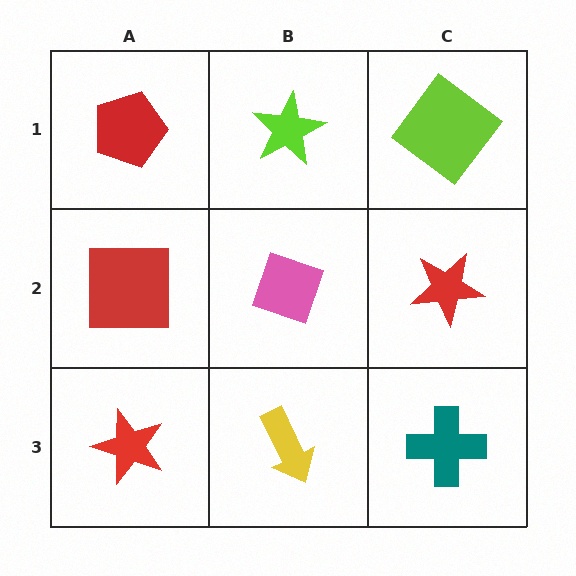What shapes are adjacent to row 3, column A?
A red square (row 2, column A), a yellow arrow (row 3, column B).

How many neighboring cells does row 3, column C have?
2.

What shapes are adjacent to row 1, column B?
A pink diamond (row 2, column B), a red pentagon (row 1, column A), a lime diamond (row 1, column C).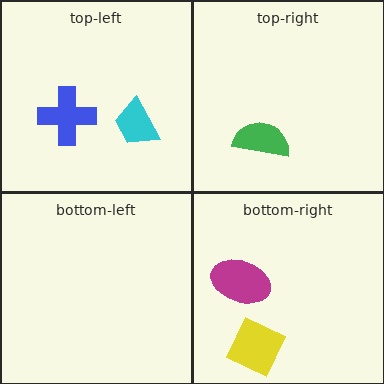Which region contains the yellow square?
The bottom-right region.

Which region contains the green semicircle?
The top-right region.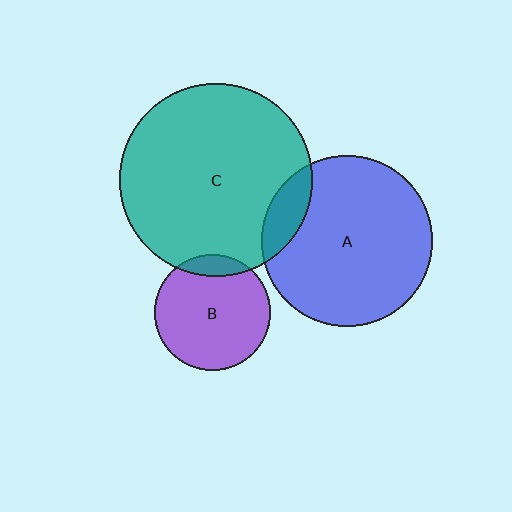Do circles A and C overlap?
Yes.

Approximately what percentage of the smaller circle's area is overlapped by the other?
Approximately 10%.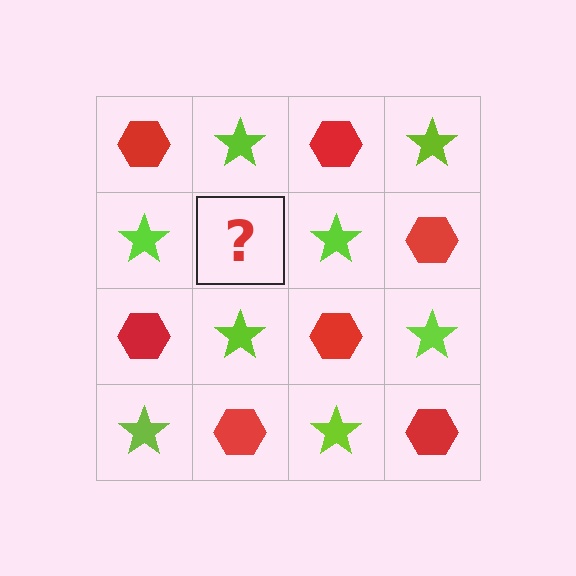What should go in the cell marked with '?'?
The missing cell should contain a red hexagon.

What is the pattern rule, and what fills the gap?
The rule is that it alternates red hexagon and lime star in a checkerboard pattern. The gap should be filled with a red hexagon.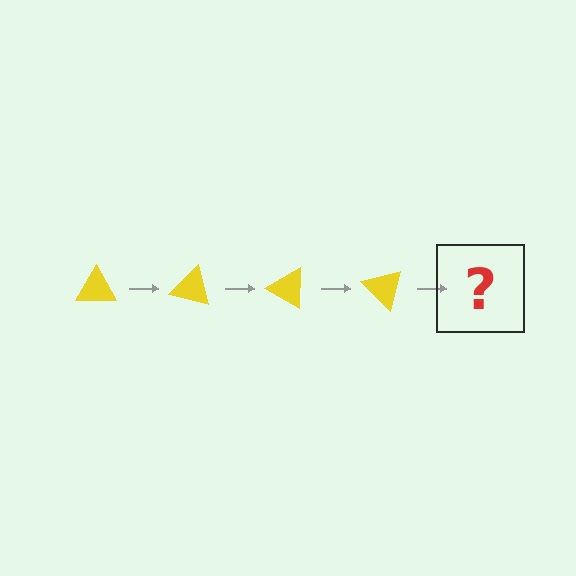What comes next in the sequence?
The next element should be a yellow triangle rotated 60 degrees.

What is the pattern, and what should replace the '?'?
The pattern is that the triangle rotates 15 degrees each step. The '?' should be a yellow triangle rotated 60 degrees.